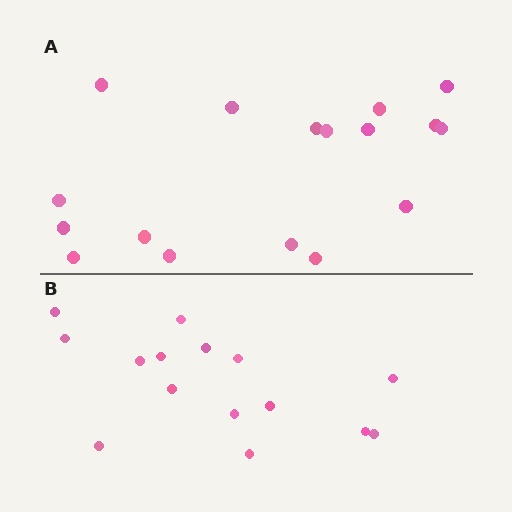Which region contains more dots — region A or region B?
Region A (the top region) has more dots.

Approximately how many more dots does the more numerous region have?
Region A has just a few more — roughly 2 or 3 more dots than region B.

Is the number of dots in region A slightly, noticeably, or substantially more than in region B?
Region A has only slightly more — the two regions are fairly close. The ratio is roughly 1.1 to 1.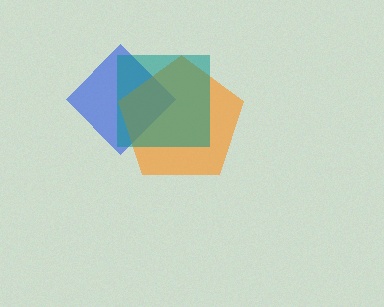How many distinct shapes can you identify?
There are 3 distinct shapes: a blue diamond, an orange pentagon, a teal square.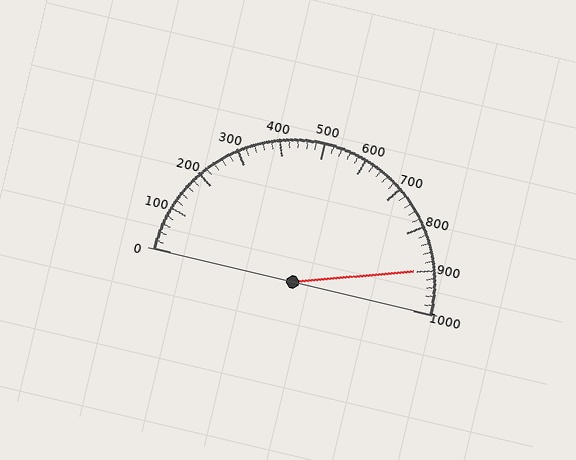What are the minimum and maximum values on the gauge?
The gauge ranges from 0 to 1000.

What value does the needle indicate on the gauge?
The needle indicates approximately 900.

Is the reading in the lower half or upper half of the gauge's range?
The reading is in the upper half of the range (0 to 1000).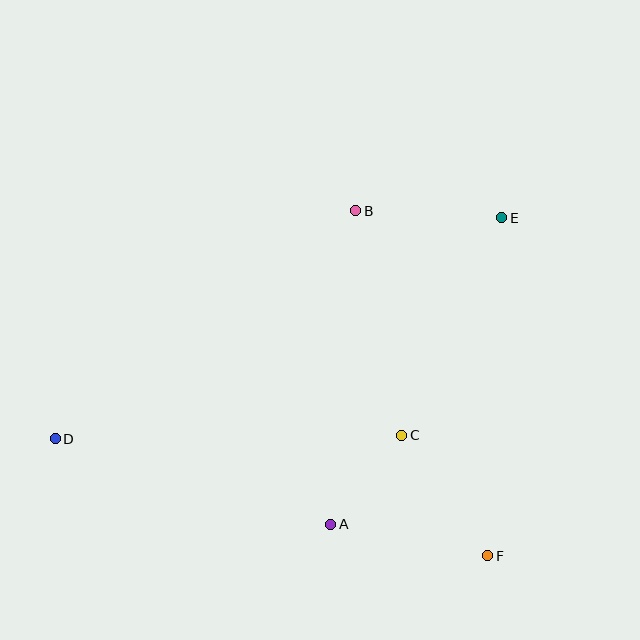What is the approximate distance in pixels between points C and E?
The distance between C and E is approximately 239 pixels.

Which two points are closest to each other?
Points A and C are closest to each other.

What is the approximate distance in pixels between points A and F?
The distance between A and F is approximately 160 pixels.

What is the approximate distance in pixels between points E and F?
The distance between E and F is approximately 338 pixels.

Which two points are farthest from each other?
Points D and E are farthest from each other.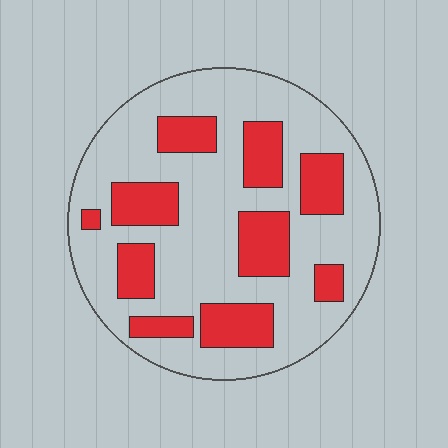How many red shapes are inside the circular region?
10.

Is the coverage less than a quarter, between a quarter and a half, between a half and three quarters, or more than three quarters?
Between a quarter and a half.